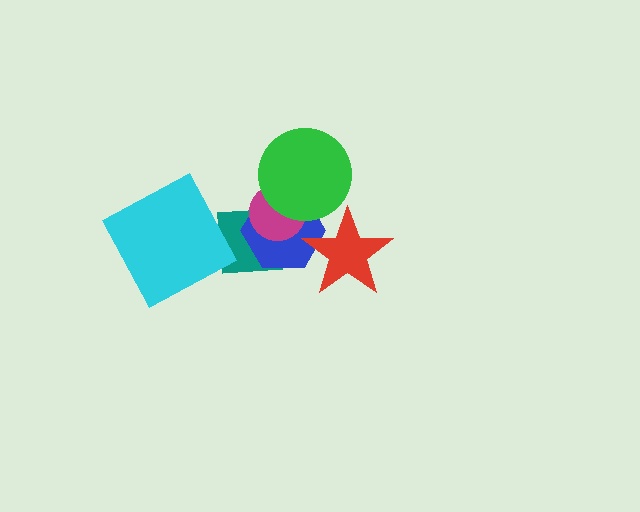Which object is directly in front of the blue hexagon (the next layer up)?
The magenta circle is directly in front of the blue hexagon.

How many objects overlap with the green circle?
2 objects overlap with the green circle.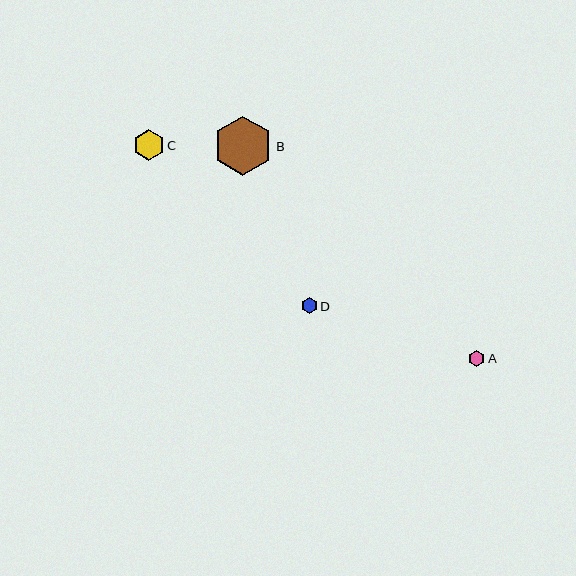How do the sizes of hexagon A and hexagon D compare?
Hexagon A and hexagon D are approximately the same size.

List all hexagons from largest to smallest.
From largest to smallest: B, C, A, D.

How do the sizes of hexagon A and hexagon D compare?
Hexagon A and hexagon D are approximately the same size.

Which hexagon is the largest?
Hexagon B is the largest with a size of approximately 59 pixels.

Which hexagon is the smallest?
Hexagon D is the smallest with a size of approximately 16 pixels.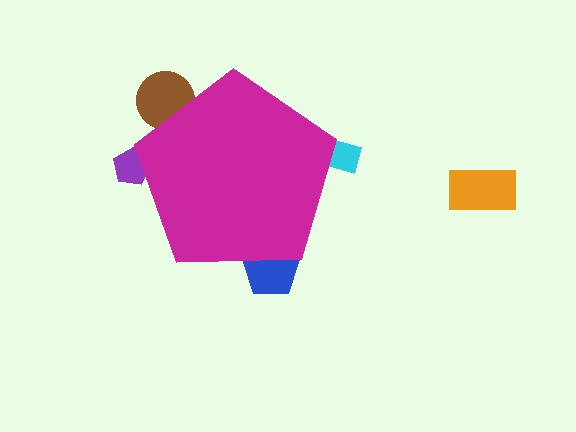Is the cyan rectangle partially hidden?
Yes, the cyan rectangle is partially hidden behind the magenta pentagon.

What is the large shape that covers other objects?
A magenta pentagon.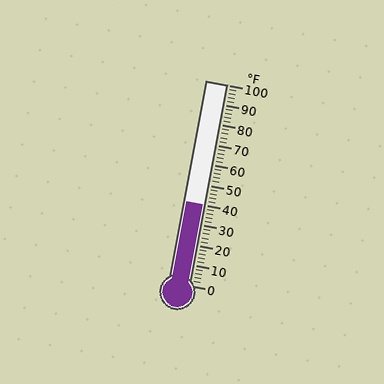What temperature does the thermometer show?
The thermometer shows approximately 40°F.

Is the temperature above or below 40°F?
The temperature is at 40°F.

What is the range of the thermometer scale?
The thermometer scale ranges from 0°F to 100°F.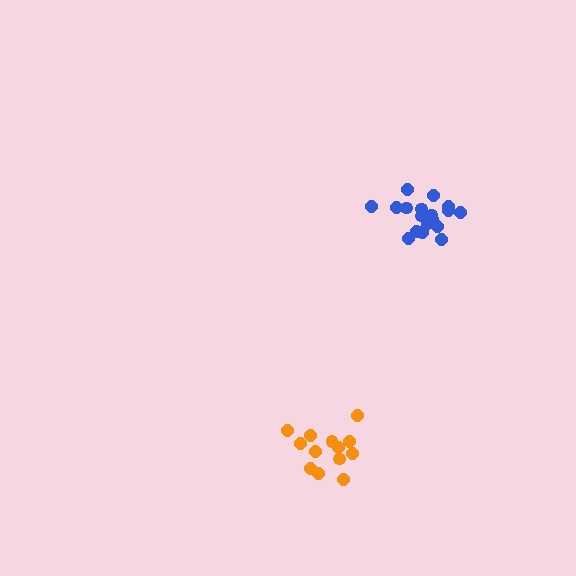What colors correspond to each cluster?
The clusters are colored: orange, blue.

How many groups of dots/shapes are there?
There are 2 groups.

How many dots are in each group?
Group 1: 13 dots, Group 2: 19 dots (32 total).